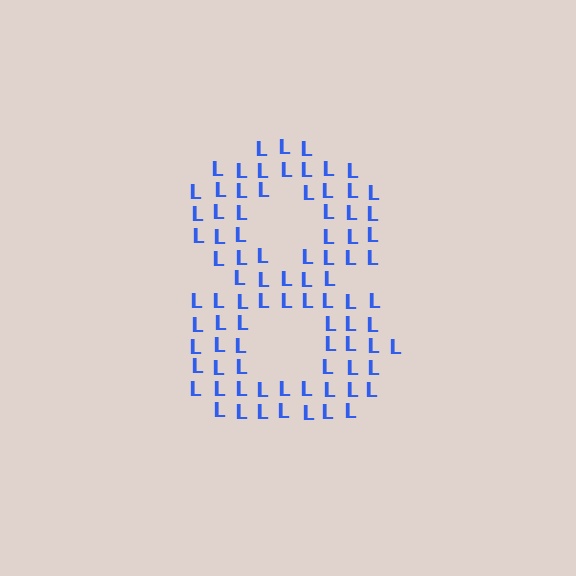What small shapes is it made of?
It is made of small letter L's.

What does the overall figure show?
The overall figure shows the digit 8.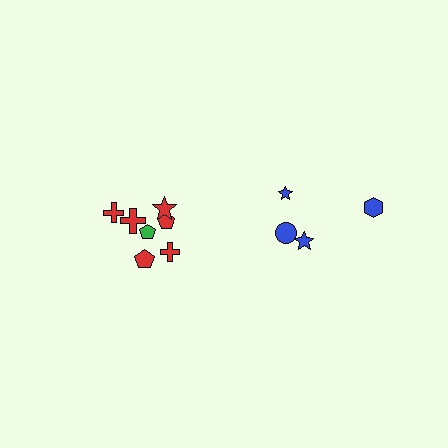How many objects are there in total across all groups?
There are 11 objects.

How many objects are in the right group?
There are 4 objects.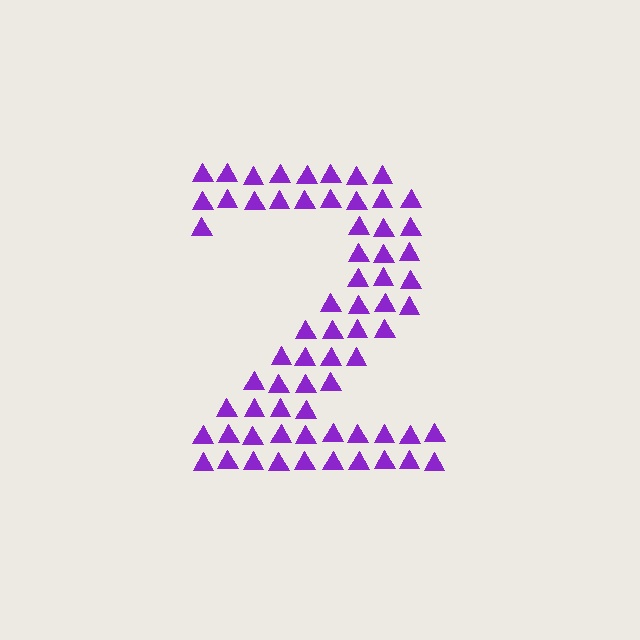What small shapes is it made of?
It is made of small triangles.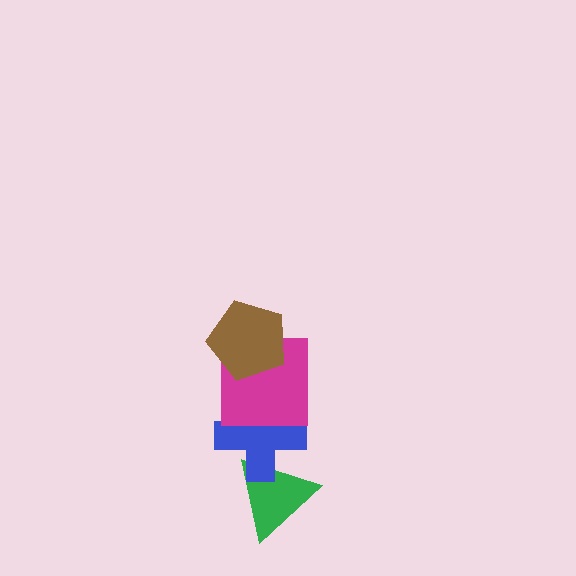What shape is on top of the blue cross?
The magenta square is on top of the blue cross.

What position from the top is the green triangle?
The green triangle is 4th from the top.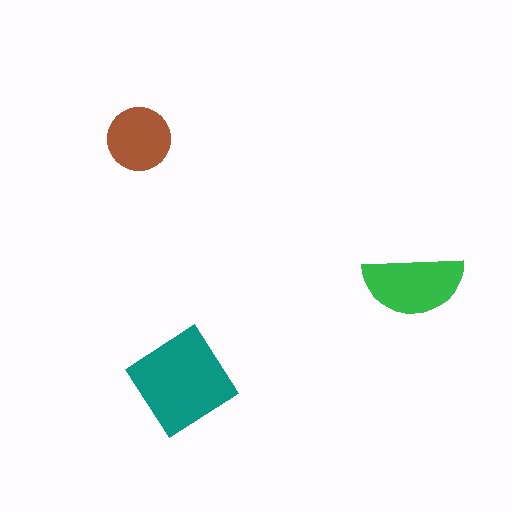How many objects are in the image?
There are 3 objects in the image.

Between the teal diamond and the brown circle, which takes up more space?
The teal diamond.